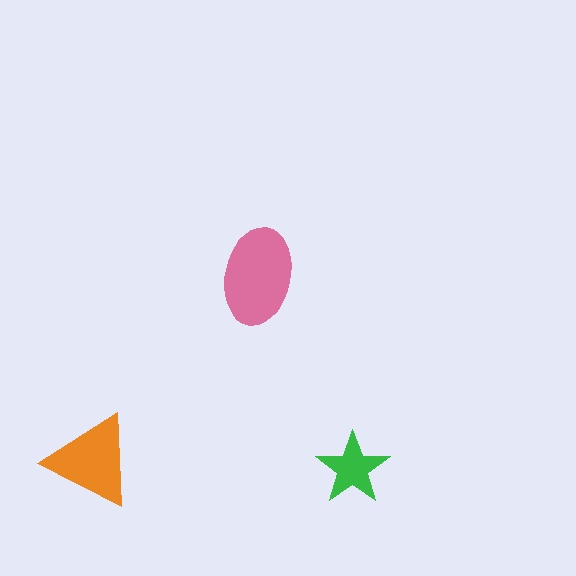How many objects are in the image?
There are 3 objects in the image.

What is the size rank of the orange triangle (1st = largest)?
2nd.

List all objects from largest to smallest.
The pink ellipse, the orange triangle, the green star.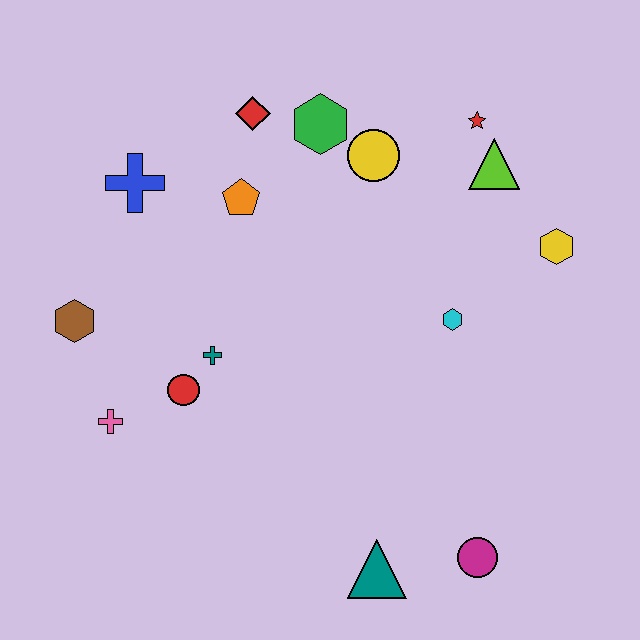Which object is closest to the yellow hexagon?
The lime triangle is closest to the yellow hexagon.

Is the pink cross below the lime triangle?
Yes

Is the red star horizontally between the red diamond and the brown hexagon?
No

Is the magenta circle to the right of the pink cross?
Yes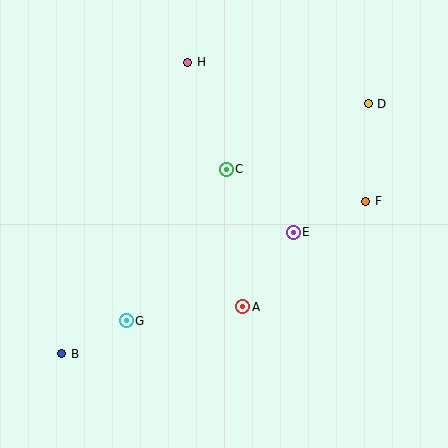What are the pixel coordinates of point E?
Point E is at (293, 232).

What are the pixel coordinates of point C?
Point C is at (226, 169).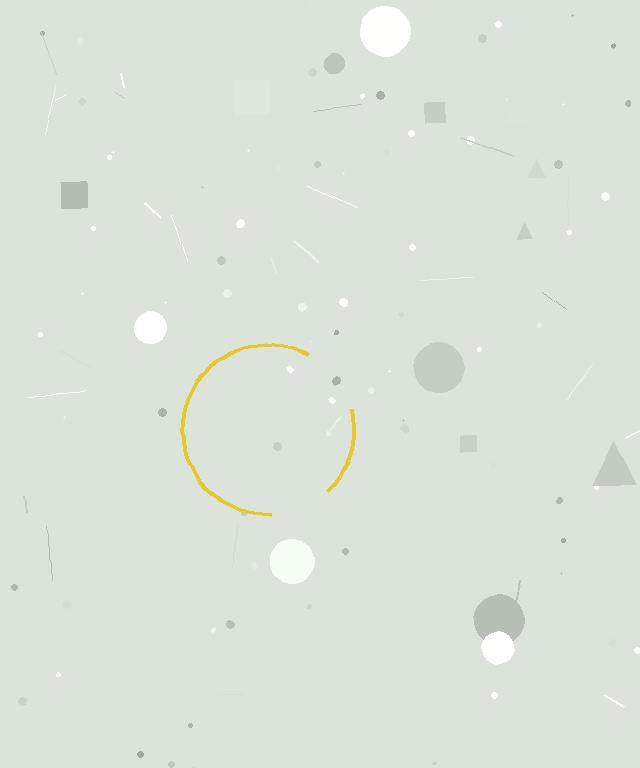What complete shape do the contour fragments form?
The contour fragments form a circle.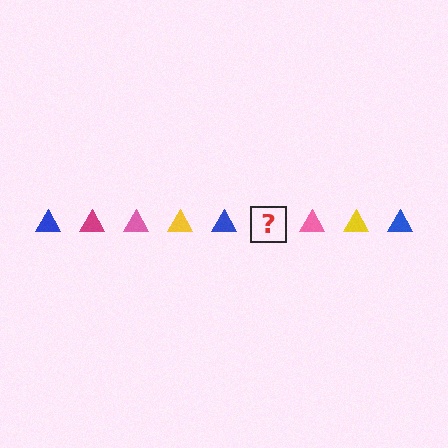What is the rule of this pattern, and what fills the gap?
The rule is that the pattern cycles through blue, magenta, pink, yellow triangles. The gap should be filled with a magenta triangle.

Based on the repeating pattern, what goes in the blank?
The blank should be a magenta triangle.